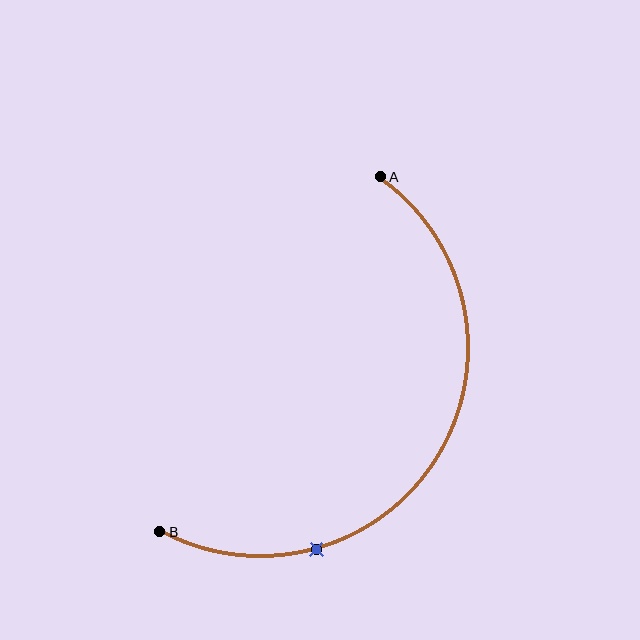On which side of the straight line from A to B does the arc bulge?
The arc bulges to the right of the straight line connecting A and B.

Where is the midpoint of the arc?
The arc midpoint is the point on the curve farthest from the straight line joining A and B. It sits to the right of that line.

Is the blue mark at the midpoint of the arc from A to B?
No. The blue mark lies on the arc but is closer to endpoint B. The arc midpoint would be at the point on the curve equidistant along the arc from both A and B.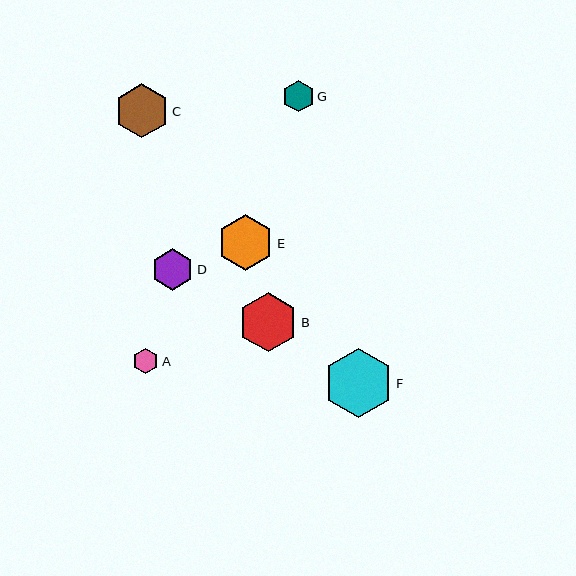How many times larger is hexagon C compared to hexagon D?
Hexagon C is approximately 1.3 times the size of hexagon D.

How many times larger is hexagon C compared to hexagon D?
Hexagon C is approximately 1.3 times the size of hexagon D.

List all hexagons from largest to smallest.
From largest to smallest: F, B, E, C, D, G, A.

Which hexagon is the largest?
Hexagon F is the largest with a size of approximately 69 pixels.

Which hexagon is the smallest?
Hexagon A is the smallest with a size of approximately 25 pixels.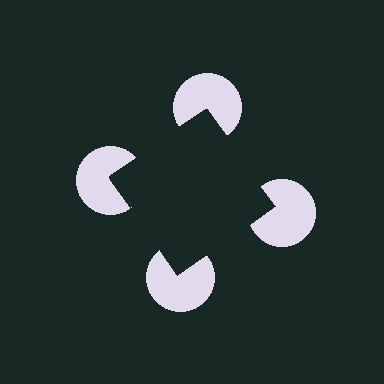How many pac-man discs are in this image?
There are 4 — one at each vertex of the illusory square.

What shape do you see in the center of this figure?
An illusory square — its edges are inferred from the aligned wedge cuts in the pac-man discs, not physically drawn.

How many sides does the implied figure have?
4 sides.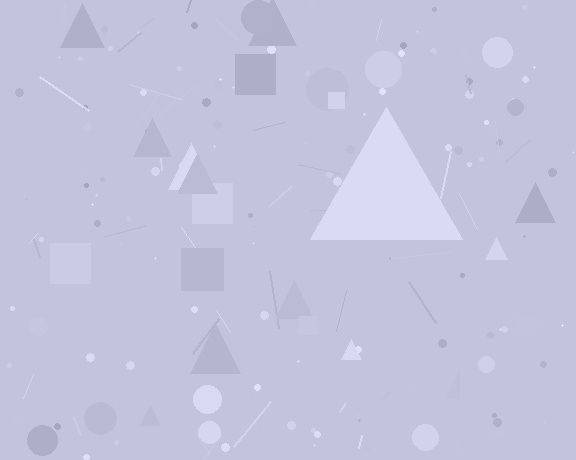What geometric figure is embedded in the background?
A triangle is embedded in the background.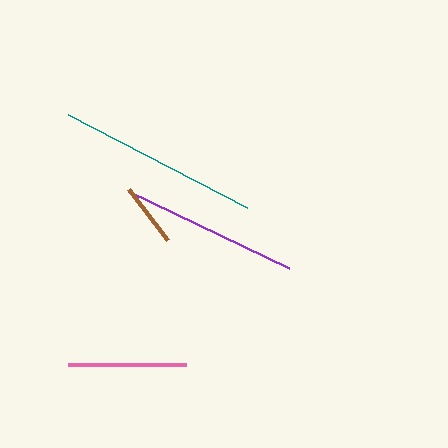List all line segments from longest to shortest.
From longest to shortest: teal, purple, pink, brown.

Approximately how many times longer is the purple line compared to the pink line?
The purple line is approximately 1.5 times the length of the pink line.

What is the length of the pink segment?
The pink segment is approximately 118 pixels long.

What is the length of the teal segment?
The teal segment is approximately 202 pixels long.